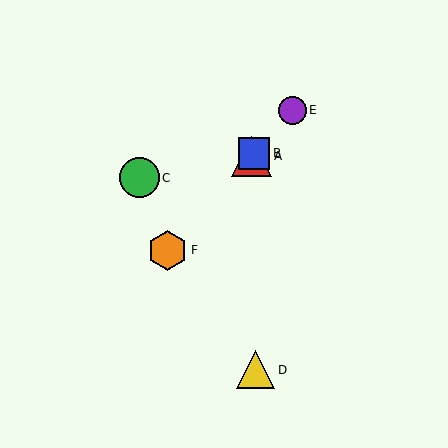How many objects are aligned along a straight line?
4 objects (A, B, E, F) are aligned along a straight line.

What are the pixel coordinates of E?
Object E is at (292, 110).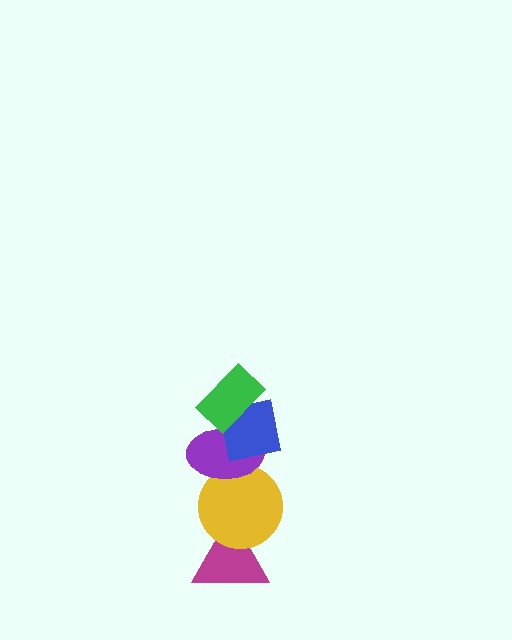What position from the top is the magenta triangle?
The magenta triangle is 5th from the top.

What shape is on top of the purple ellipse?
The blue square is on top of the purple ellipse.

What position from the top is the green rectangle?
The green rectangle is 1st from the top.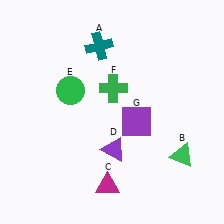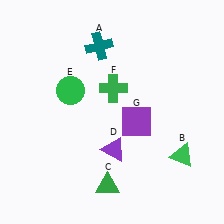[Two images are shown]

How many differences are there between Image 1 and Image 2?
There is 1 difference between the two images.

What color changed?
The triangle (C) changed from magenta in Image 1 to green in Image 2.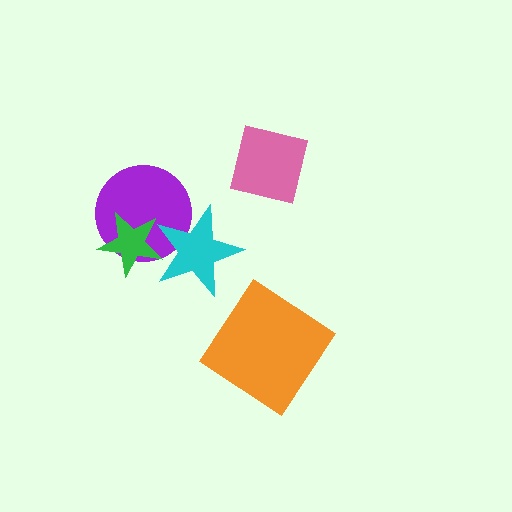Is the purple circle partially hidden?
Yes, it is partially covered by another shape.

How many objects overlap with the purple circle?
2 objects overlap with the purple circle.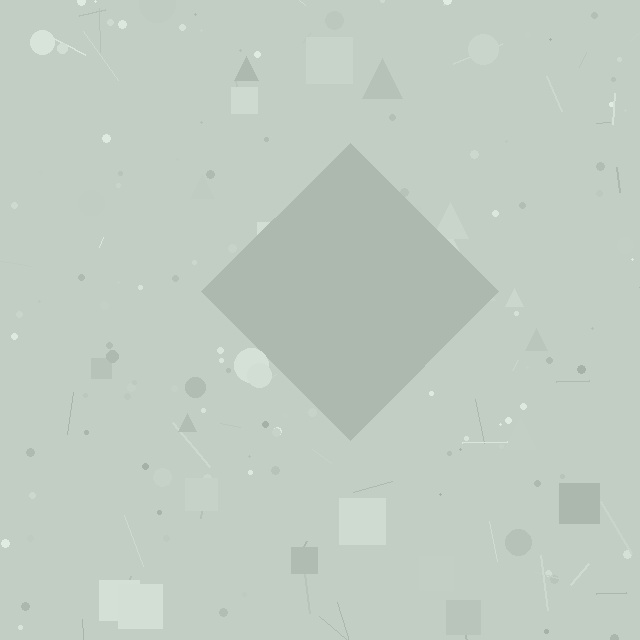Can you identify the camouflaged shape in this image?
The camouflaged shape is a diamond.